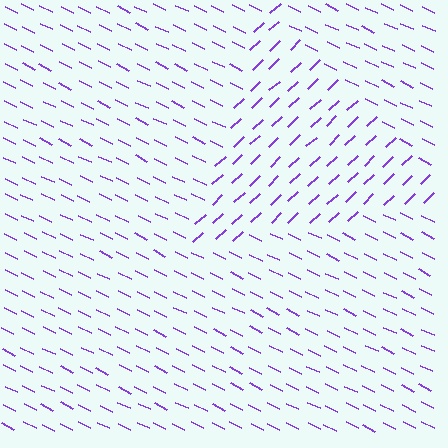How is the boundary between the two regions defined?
The boundary is defined purely by a change in line orientation (approximately 69 degrees difference). All lines are the same color and thickness.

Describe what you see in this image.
The image is filled with small purple line segments. A triangle region in the image has lines oriented differently from the surrounding lines, creating a visible texture boundary.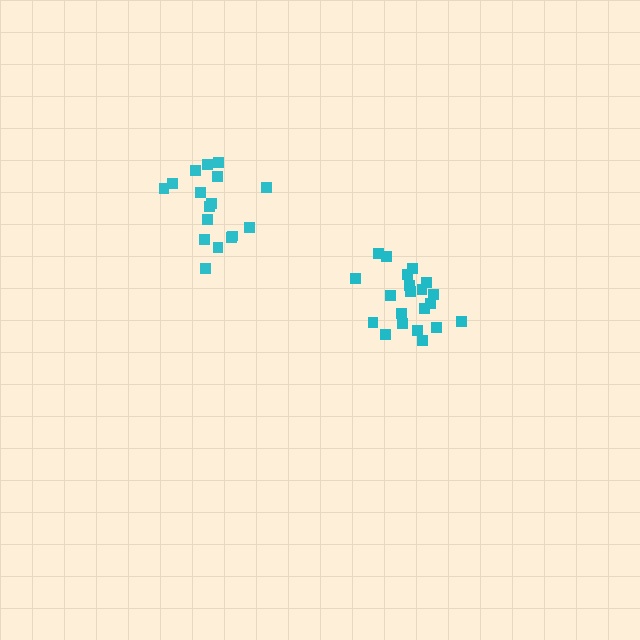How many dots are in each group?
Group 1: 17 dots, Group 2: 21 dots (38 total).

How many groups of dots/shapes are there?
There are 2 groups.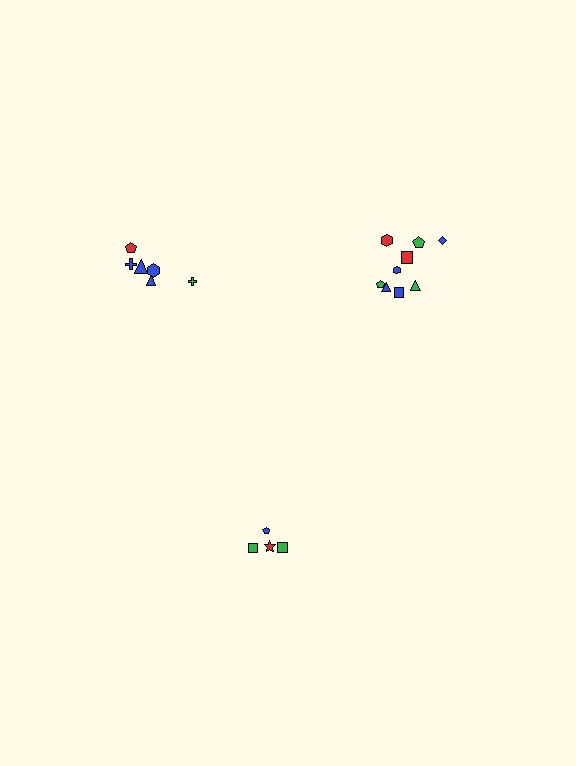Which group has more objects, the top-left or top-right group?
The top-right group.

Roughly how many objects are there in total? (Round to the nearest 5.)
Roughly 20 objects in total.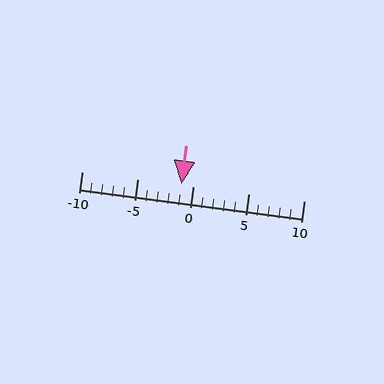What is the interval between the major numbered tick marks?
The major tick marks are spaced 5 units apart.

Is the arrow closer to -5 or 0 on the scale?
The arrow is closer to 0.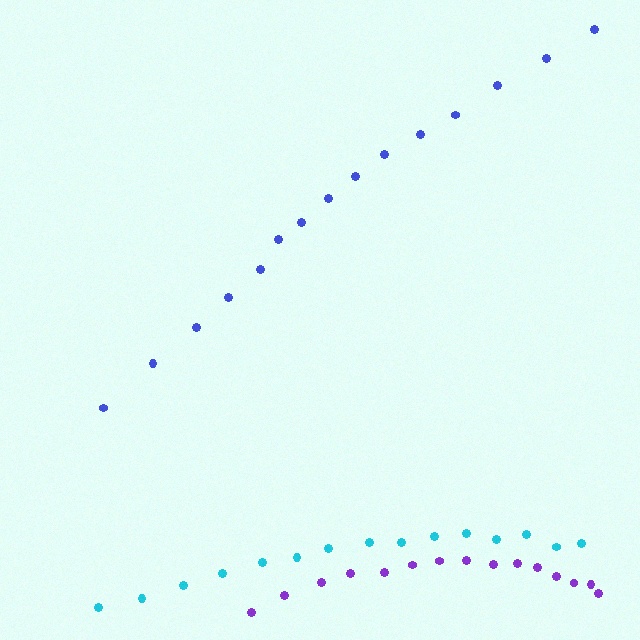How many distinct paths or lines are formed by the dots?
There are 3 distinct paths.